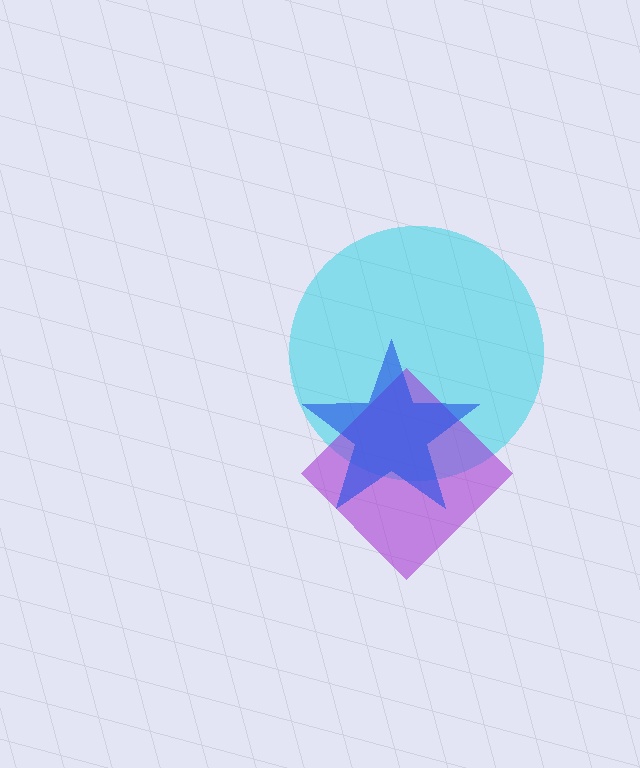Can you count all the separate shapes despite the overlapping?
Yes, there are 3 separate shapes.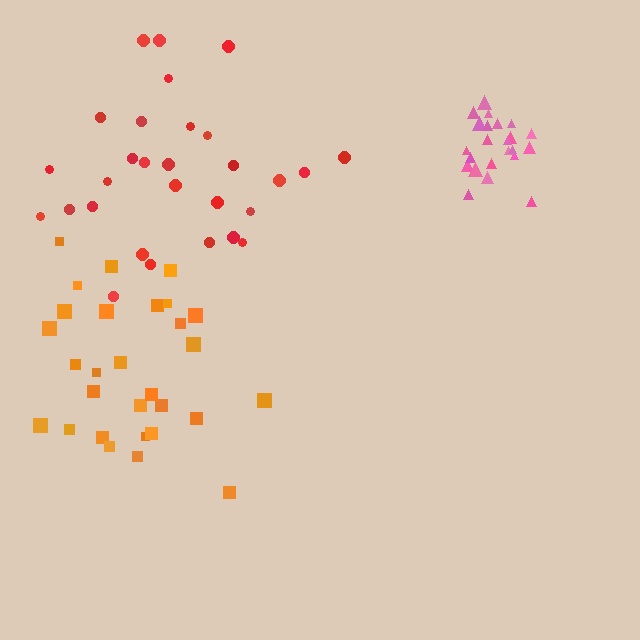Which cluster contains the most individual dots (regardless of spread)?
Orange (29).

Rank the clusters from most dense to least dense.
pink, orange, red.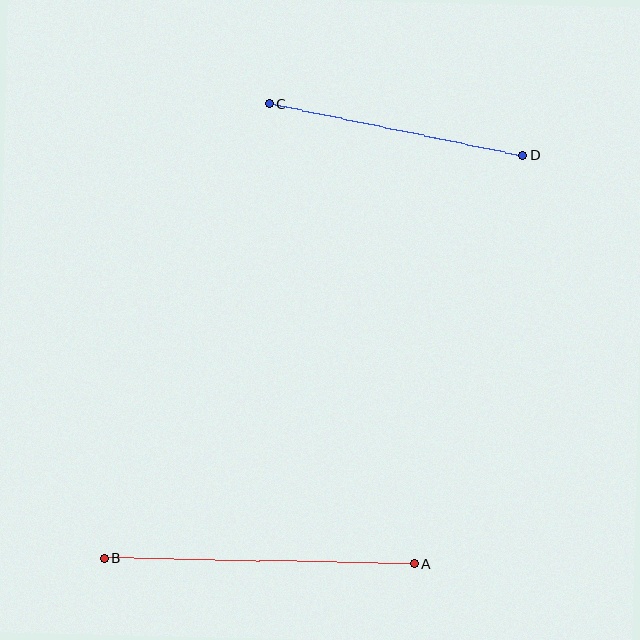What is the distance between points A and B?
The distance is approximately 310 pixels.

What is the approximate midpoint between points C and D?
The midpoint is at approximately (396, 129) pixels.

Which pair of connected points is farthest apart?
Points A and B are farthest apart.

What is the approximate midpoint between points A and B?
The midpoint is at approximately (259, 561) pixels.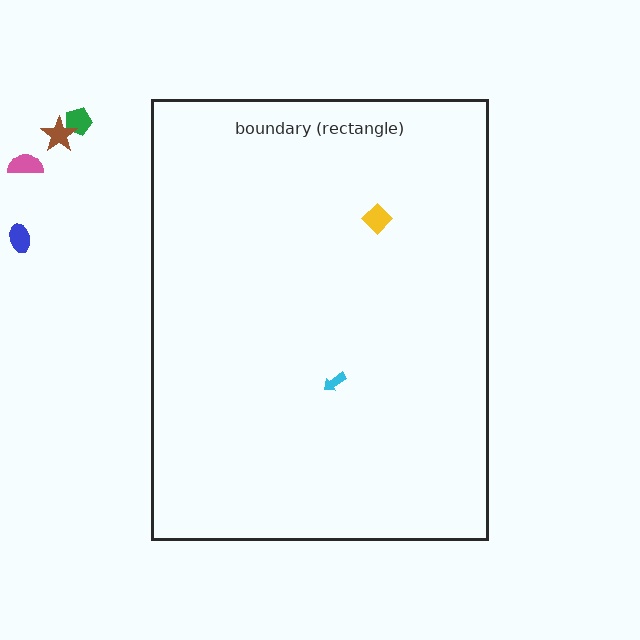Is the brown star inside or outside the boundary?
Outside.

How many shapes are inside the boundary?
2 inside, 4 outside.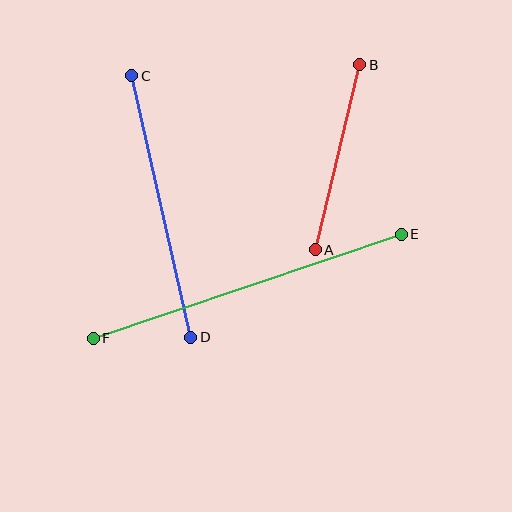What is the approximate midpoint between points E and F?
The midpoint is at approximately (247, 286) pixels.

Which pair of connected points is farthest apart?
Points E and F are farthest apart.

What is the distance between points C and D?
The distance is approximately 268 pixels.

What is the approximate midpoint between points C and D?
The midpoint is at approximately (161, 207) pixels.